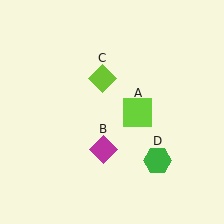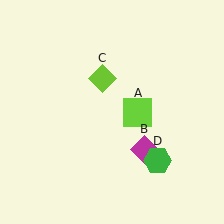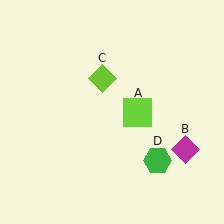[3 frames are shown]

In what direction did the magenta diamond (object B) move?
The magenta diamond (object B) moved right.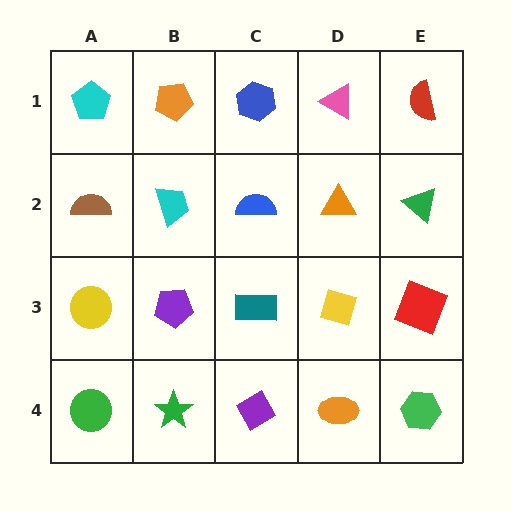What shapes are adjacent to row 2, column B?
An orange pentagon (row 1, column B), a purple pentagon (row 3, column B), a brown semicircle (row 2, column A), a blue semicircle (row 2, column C).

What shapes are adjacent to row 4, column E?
A red square (row 3, column E), an orange ellipse (row 4, column D).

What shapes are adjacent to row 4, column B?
A purple pentagon (row 3, column B), a green circle (row 4, column A), a purple diamond (row 4, column C).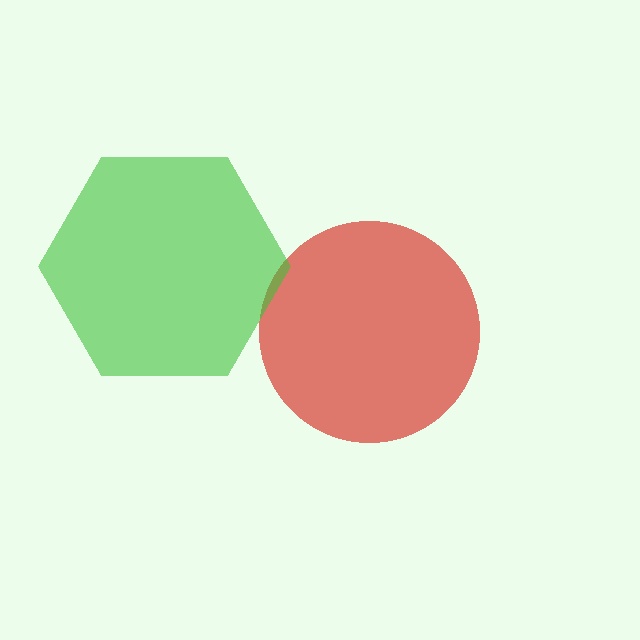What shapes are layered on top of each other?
The layered shapes are: a red circle, a green hexagon.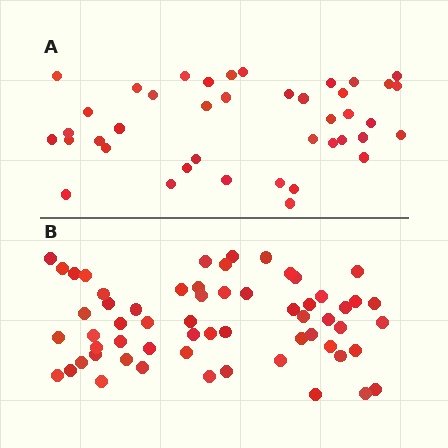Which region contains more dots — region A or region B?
Region B (the bottom region) has more dots.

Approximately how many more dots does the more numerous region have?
Region B has approximately 20 more dots than region A.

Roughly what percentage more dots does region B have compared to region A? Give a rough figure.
About 45% more.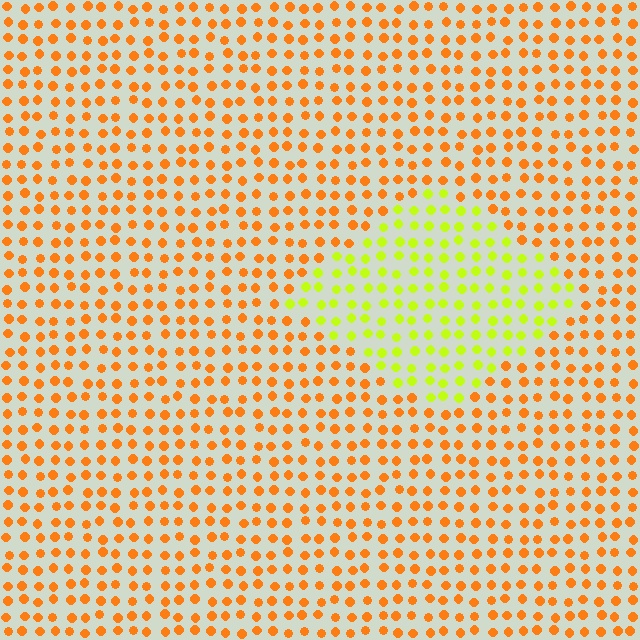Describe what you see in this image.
The image is filled with small orange elements in a uniform arrangement. A diamond-shaped region is visible where the elements are tinted to a slightly different hue, forming a subtle color boundary.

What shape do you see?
I see a diamond.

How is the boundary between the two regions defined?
The boundary is defined purely by a slight shift in hue (about 49 degrees). Spacing, size, and orientation are identical on both sides.